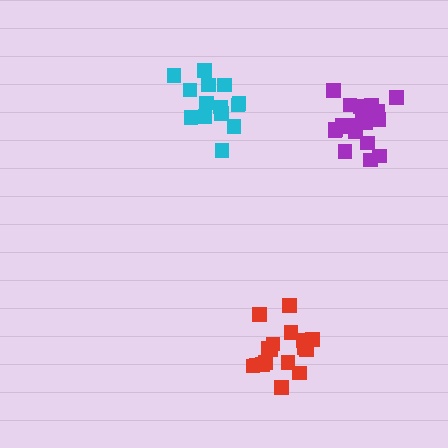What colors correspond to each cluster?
The clusters are colored: cyan, red, purple.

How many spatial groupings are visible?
There are 3 spatial groupings.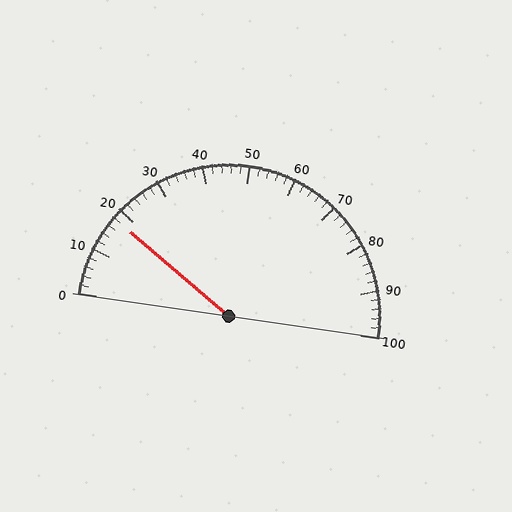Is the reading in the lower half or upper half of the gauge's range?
The reading is in the lower half of the range (0 to 100).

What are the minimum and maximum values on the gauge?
The gauge ranges from 0 to 100.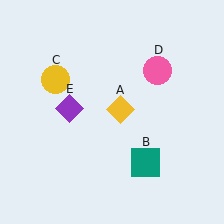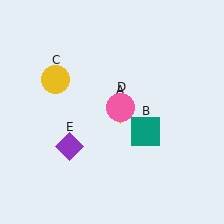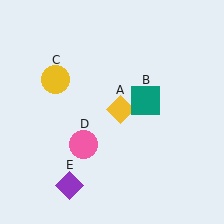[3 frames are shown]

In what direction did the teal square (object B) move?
The teal square (object B) moved up.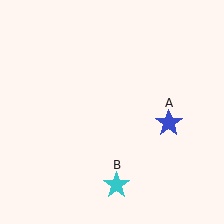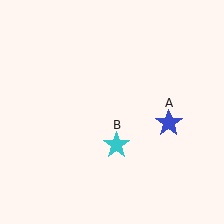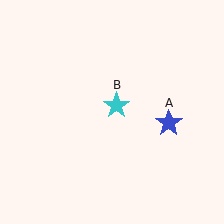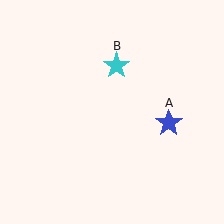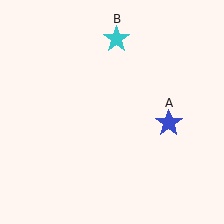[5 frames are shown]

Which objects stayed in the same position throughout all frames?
Blue star (object A) remained stationary.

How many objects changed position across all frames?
1 object changed position: cyan star (object B).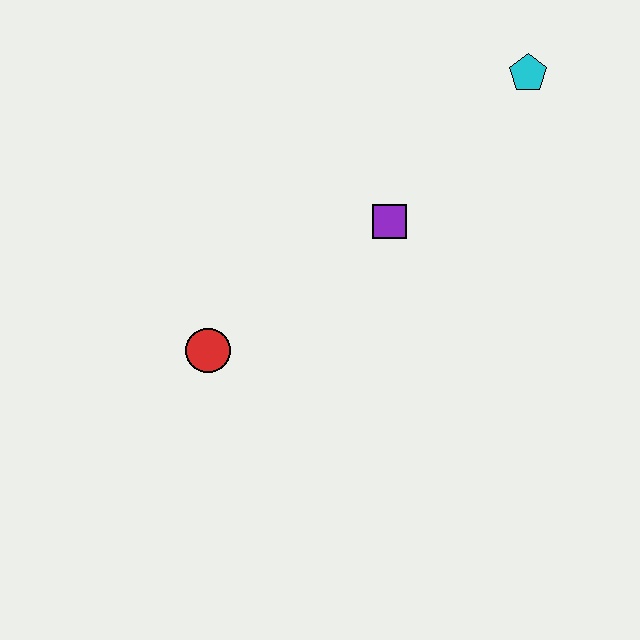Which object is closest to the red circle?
The purple square is closest to the red circle.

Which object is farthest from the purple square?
The red circle is farthest from the purple square.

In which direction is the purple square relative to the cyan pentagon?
The purple square is below the cyan pentagon.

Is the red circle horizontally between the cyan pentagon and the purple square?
No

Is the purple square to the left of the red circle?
No